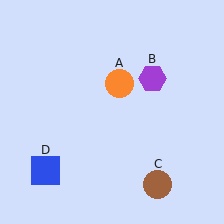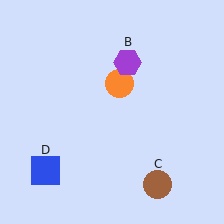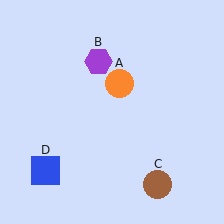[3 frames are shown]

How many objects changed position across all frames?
1 object changed position: purple hexagon (object B).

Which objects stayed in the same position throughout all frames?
Orange circle (object A) and brown circle (object C) and blue square (object D) remained stationary.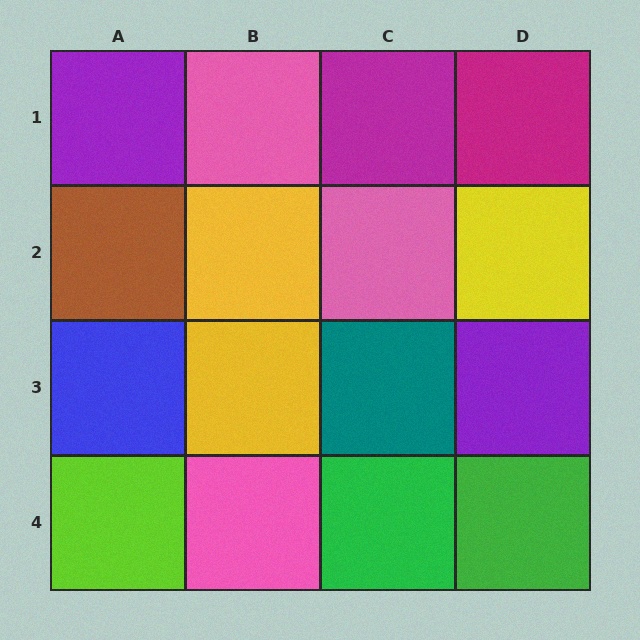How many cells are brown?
1 cell is brown.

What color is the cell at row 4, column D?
Green.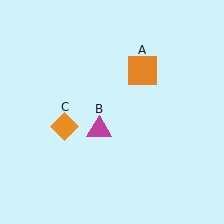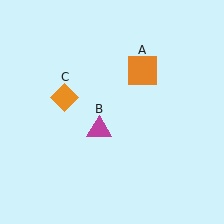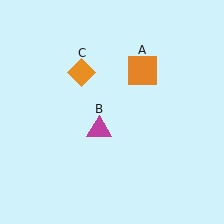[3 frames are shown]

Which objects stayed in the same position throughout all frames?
Orange square (object A) and magenta triangle (object B) remained stationary.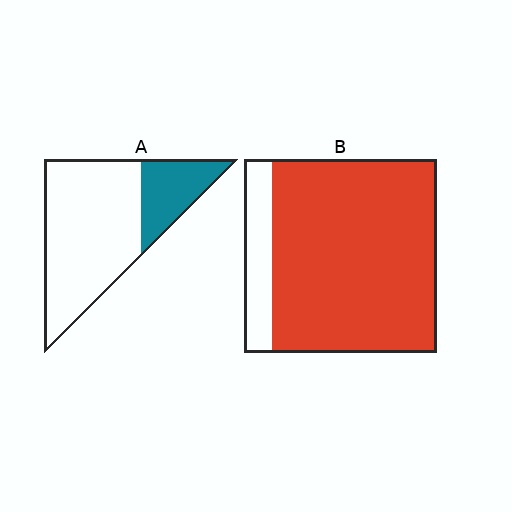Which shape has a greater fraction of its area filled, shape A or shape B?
Shape B.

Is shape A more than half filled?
No.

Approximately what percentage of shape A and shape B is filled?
A is approximately 25% and B is approximately 85%.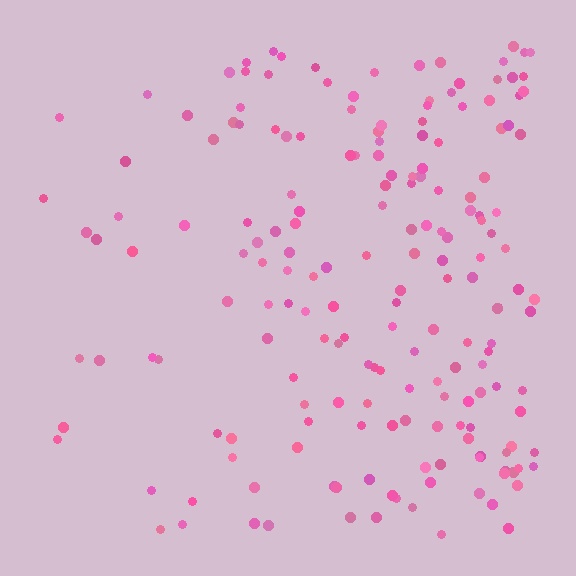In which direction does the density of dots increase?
From left to right, with the right side densest.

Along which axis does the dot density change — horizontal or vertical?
Horizontal.